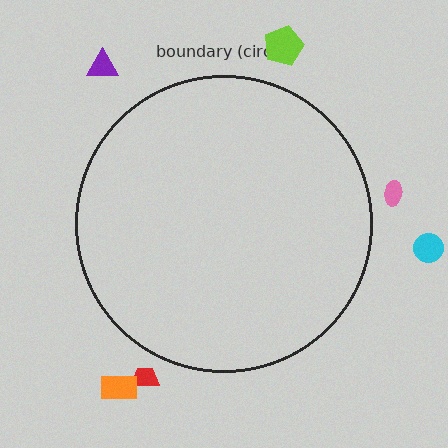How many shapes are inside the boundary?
0 inside, 6 outside.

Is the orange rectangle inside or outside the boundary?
Outside.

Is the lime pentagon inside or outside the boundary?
Outside.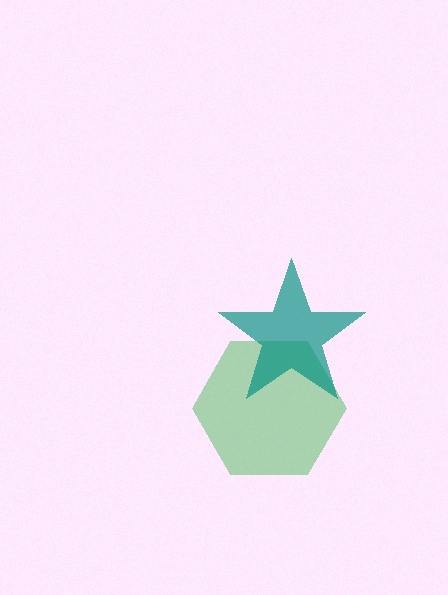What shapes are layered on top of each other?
The layered shapes are: a green hexagon, a teal star.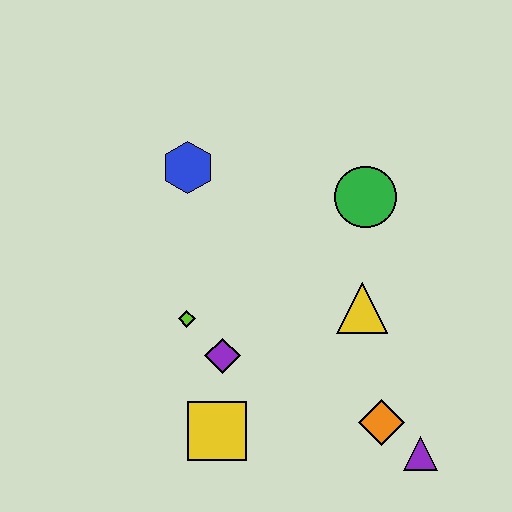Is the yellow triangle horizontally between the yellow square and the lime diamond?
No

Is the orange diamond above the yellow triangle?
No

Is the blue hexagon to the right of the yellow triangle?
No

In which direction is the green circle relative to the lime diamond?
The green circle is to the right of the lime diamond.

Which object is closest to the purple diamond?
The lime diamond is closest to the purple diamond.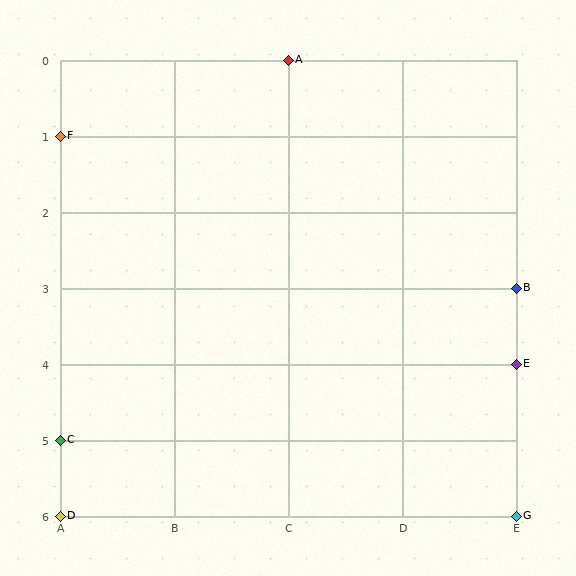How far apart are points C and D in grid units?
Points C and D are 1 row apart.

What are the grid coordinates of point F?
Point F is at grid coordinates (A, 1).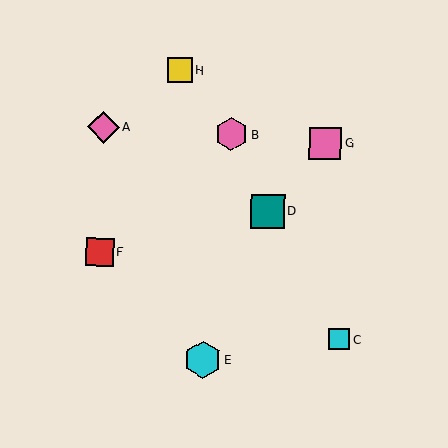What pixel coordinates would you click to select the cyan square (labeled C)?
Click at (339, 339) to select the cyan square C.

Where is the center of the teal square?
The center of the teal square is at (268, 211).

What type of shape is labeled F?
Shape F is a red square.